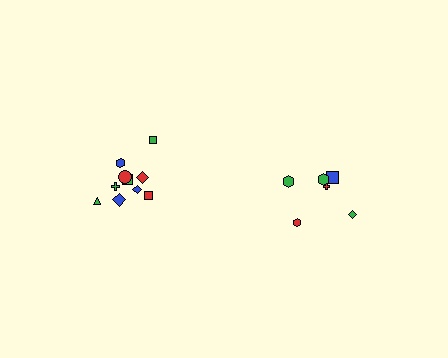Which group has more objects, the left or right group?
The left group.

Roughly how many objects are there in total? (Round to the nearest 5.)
Roughly 15 objects in total.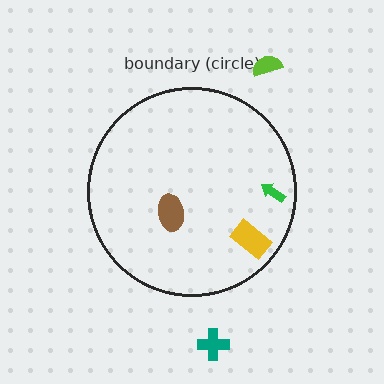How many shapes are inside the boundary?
3 inside, 2 outside.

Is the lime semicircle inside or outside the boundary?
Outside.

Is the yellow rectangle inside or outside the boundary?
Inside.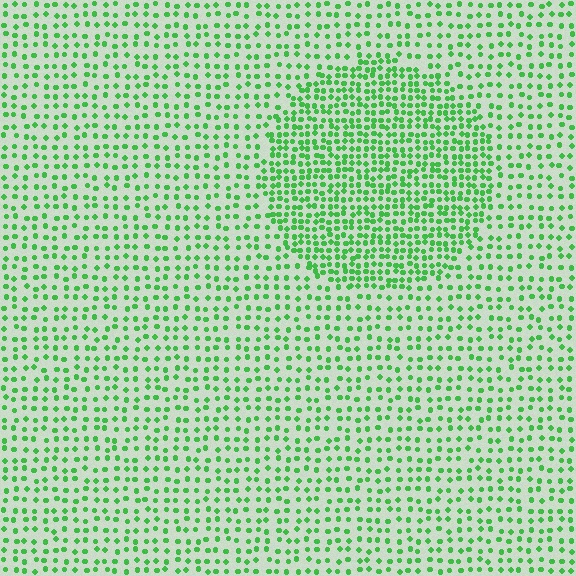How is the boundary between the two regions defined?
The boundary is defined by a change in element density (approximately 1.9x ratio). All elements are the same color, size, and shape.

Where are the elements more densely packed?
The elements are more densely packed inside the circle boundary.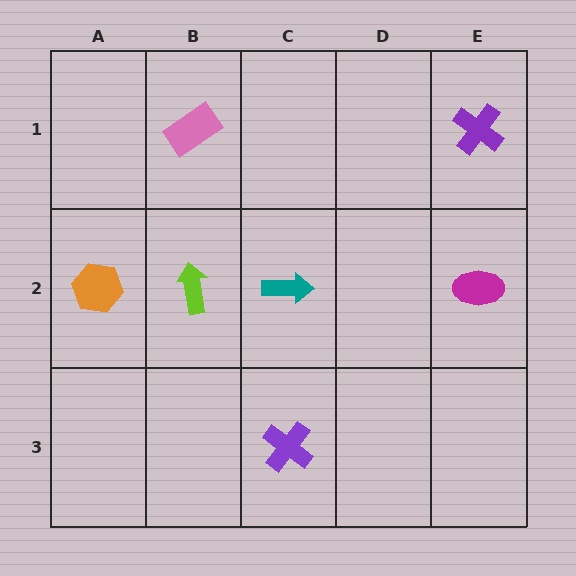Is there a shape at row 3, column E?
No, that cell is empty.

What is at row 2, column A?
An orange hexagon.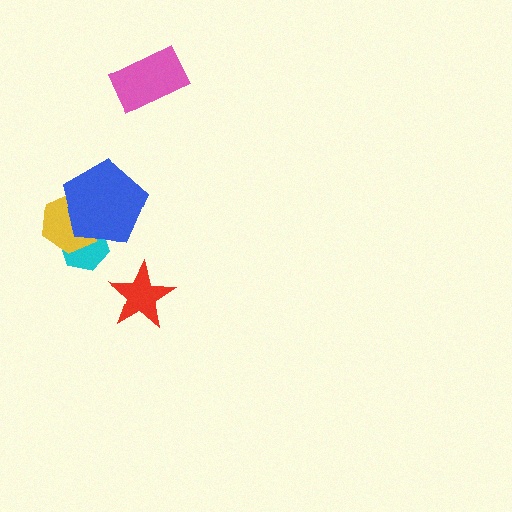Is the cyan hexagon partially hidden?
Yes, it is partially covered by another shape.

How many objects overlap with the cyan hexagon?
2 objects overlap with the cyan hexagon.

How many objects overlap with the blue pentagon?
2 objects overlap with the blue pentagon.